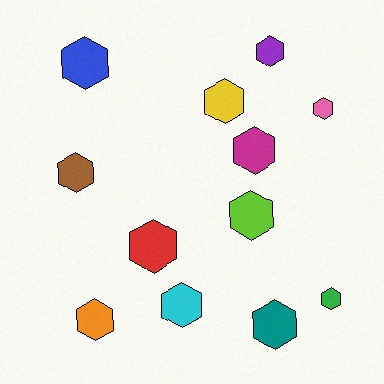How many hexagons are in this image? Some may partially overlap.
There are 12 hexagons.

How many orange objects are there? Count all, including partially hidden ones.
There is 1 orange object.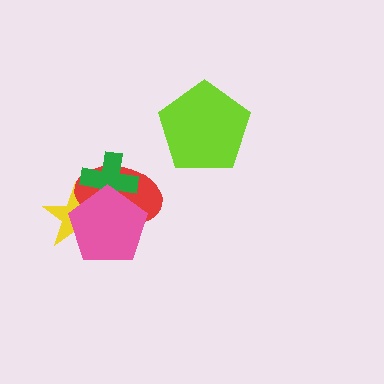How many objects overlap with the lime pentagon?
0 objects overlap with the lime pentagon.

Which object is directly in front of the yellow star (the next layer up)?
The red ellipse is directly in front of the yellow star.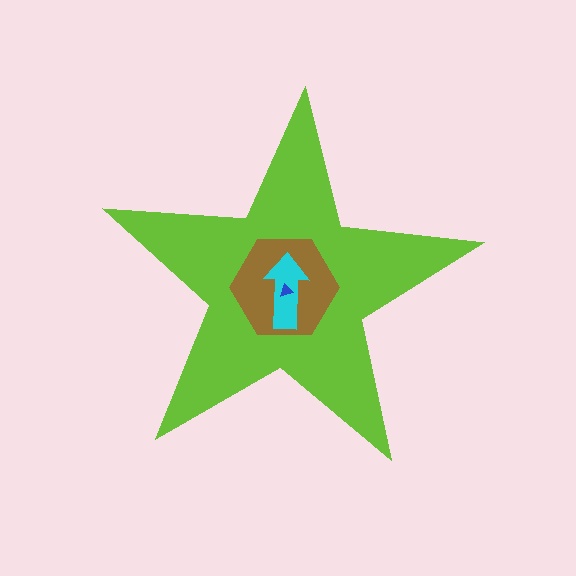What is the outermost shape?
The lime star.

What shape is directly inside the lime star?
The brown hexagon.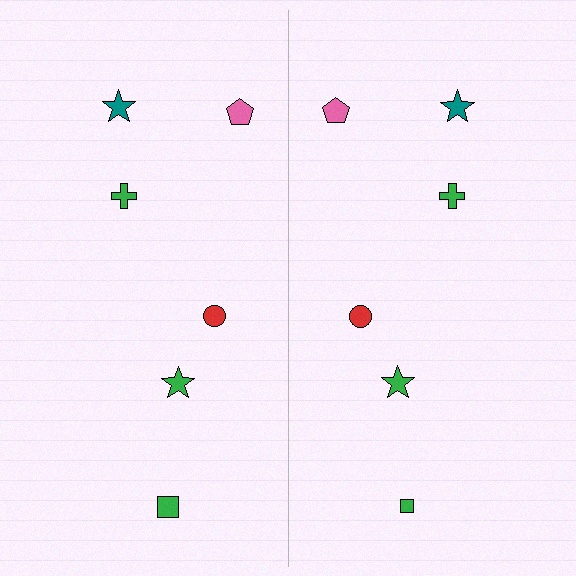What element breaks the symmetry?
The green square on the right side has a different size than its mirror counterpart.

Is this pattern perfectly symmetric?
No, the pattern is not perfectly symmetric. The green square on the right side has a different size than its mirror counterpart.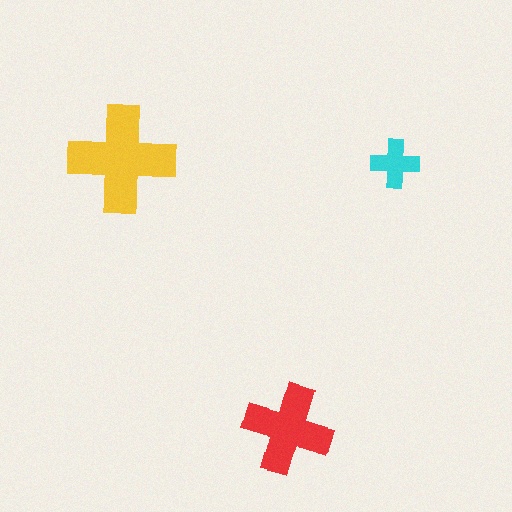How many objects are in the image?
There are 3 objects in the image.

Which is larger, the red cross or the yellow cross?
The yellow one.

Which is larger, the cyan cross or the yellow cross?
The yellow one.